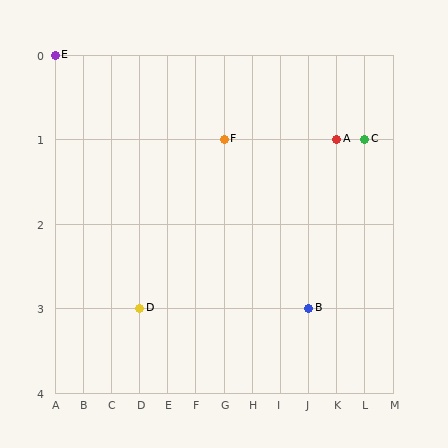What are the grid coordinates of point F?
Point F is at grid coordinates (G, 1).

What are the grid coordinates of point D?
Point D is at grid coordinates (D, 3).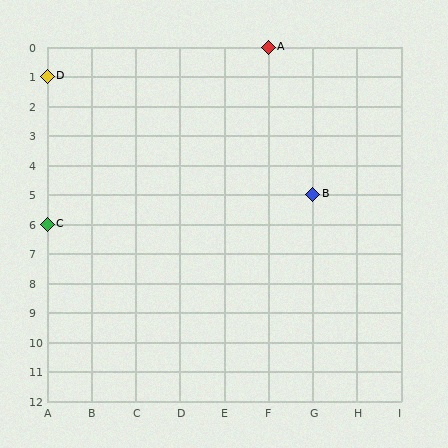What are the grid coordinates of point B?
Point B is at grid coordinates (G, 5).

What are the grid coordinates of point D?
Point D is at grid coordinates (A, 1).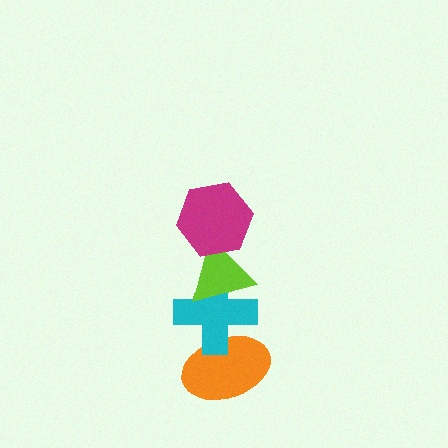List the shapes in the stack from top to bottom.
From top to bottom: the magenta hexagon, the lime triangle, the cyan cross, the orange ellipse.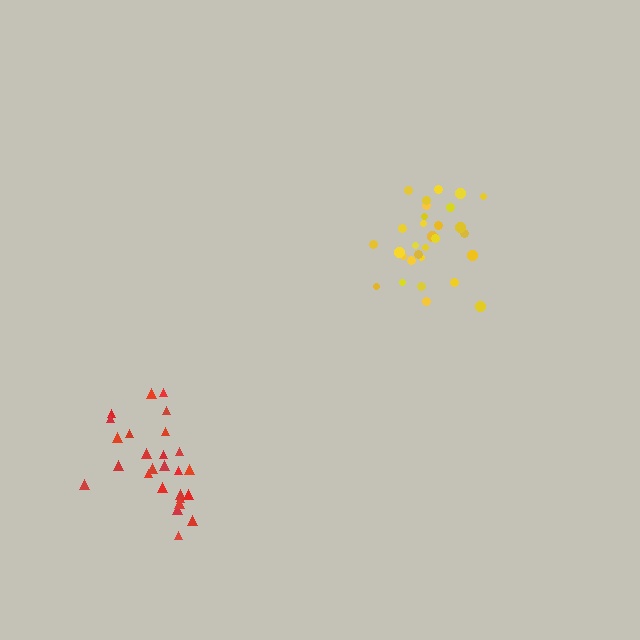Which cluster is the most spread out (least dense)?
Yellow.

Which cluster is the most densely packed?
Red.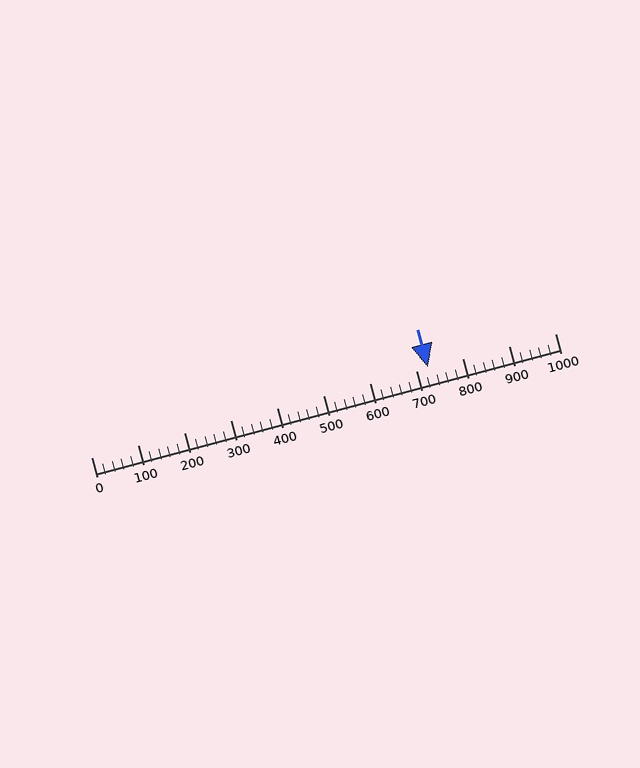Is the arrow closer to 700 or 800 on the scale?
The arrow is closer to 700.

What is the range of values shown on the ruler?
The ruler shows values from 0 to 1000.